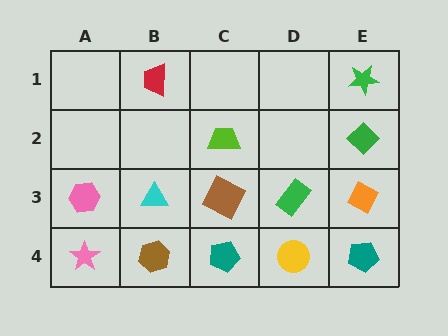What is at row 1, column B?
A red trapezoid.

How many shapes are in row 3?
5 shapes.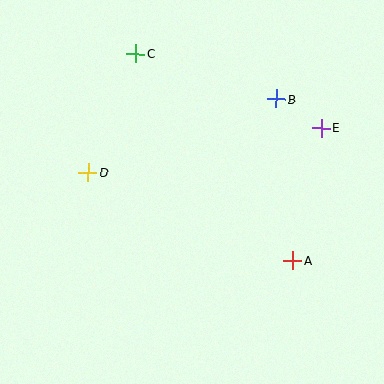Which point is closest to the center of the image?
Point D at (88, 172) is closest to the center.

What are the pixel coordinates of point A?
Point A is at (293, 260).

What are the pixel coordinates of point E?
Point E is at (321, 128).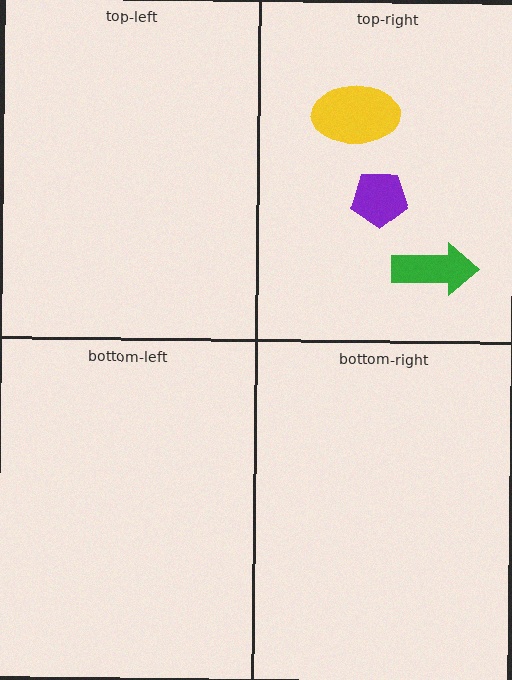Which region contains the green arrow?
The top-right region.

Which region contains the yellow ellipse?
The top-right region.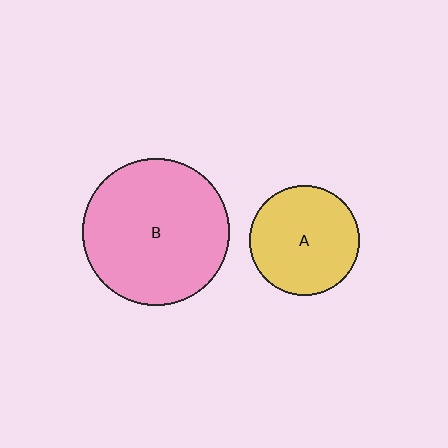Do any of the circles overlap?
No, none of the circles overlap.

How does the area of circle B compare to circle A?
Approximately 1.8 times.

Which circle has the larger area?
Circle B (pink).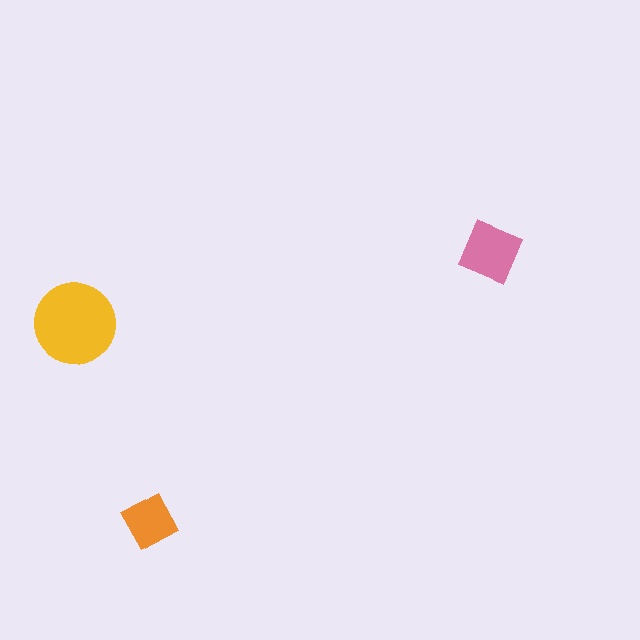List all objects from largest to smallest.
The yellow circle, the pink diamond, the orange square.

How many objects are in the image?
There are 3 objects in the image.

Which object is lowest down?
The orange square is bottommost.